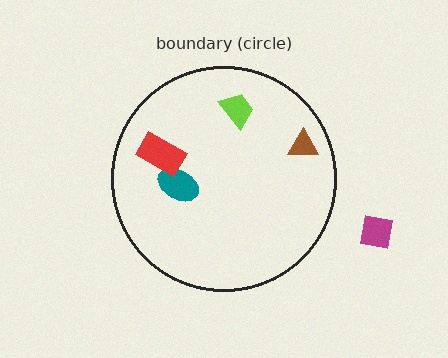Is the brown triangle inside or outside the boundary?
Inside.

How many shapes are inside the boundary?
4 inside, 1 outside.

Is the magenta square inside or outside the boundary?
Outside.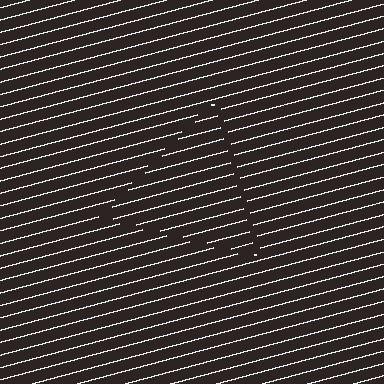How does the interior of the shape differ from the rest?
The interior of the shape contains the same grating, shifted by half a period — the contour is defined by the phase discontinuity where line-ends from the inner and outer gratings abut.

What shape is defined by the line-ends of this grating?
An illusory triangle. The interior of the shape contains the same grating, shifted by half a period — the contour is defined by the phase discontinuity where line-ends from the inner and outer gratings abut.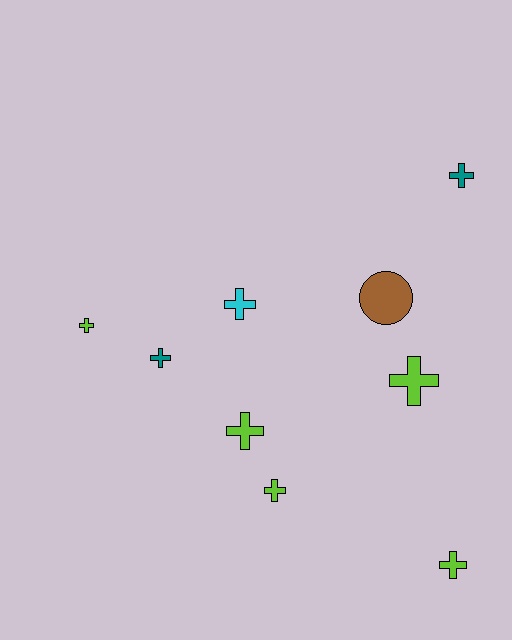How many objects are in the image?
There are 9 objects.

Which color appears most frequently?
Lime, with 5 objects.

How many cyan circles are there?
There are no cyan circles.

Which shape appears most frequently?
Cross, with 8 objects.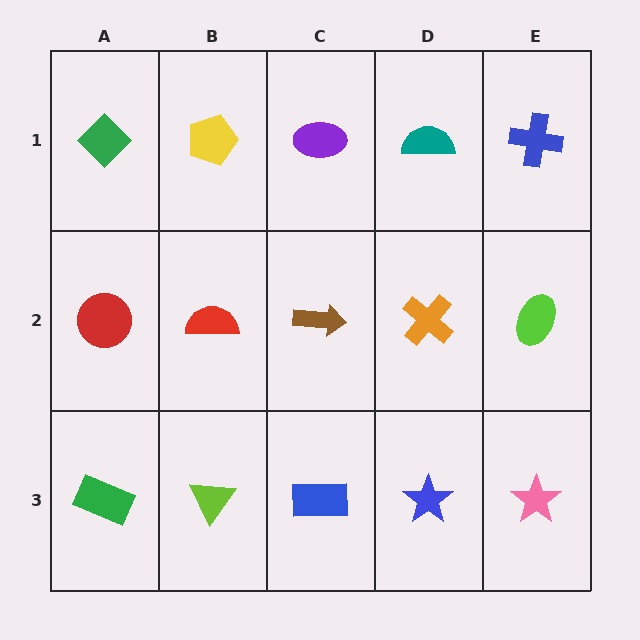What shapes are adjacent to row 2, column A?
A green diamond (row 1, column A), a green rectangle (row 3, column A), a red semicircle (row 2, column B).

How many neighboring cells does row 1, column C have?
3.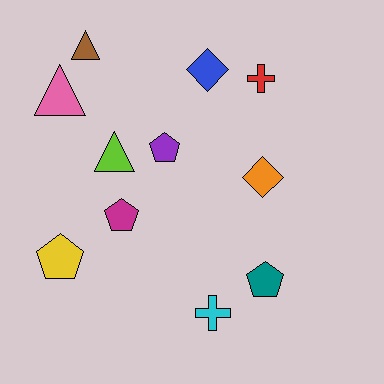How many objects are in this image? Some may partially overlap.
There are 11 objects.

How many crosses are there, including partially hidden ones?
There are 2 crosses.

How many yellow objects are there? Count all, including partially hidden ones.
There is 1 yellow object.